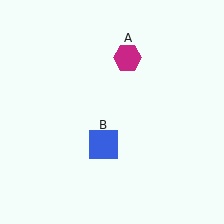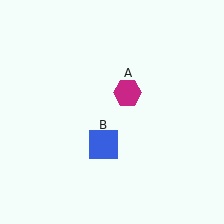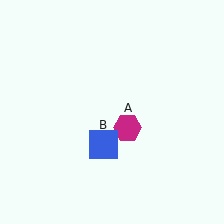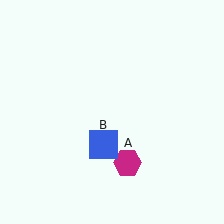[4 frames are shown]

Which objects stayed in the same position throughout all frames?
Blue square (object B) remained stationary.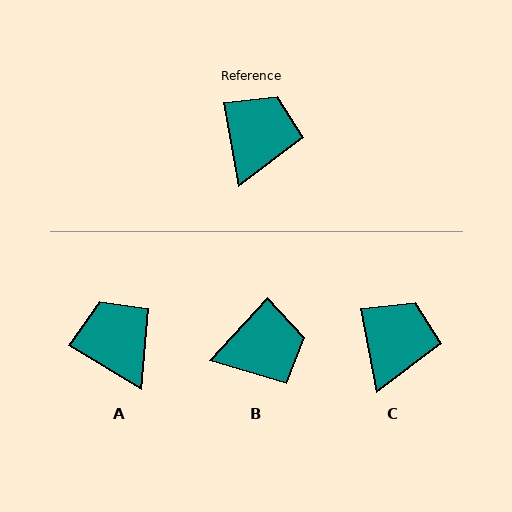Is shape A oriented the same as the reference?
No, it is off by about 49 degrees.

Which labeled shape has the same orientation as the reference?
C.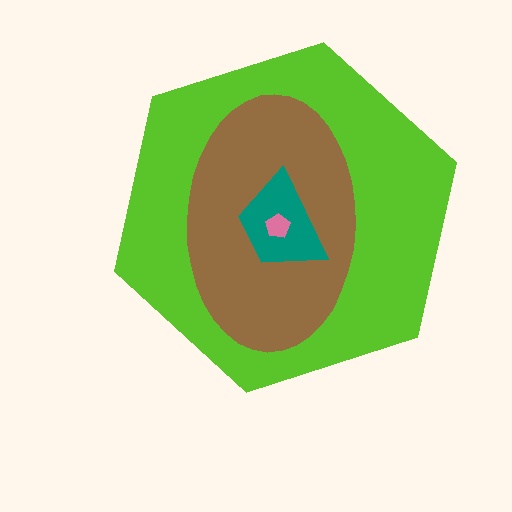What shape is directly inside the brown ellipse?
The teal trapezoid.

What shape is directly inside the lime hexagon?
The brown ellipse.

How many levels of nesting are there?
4.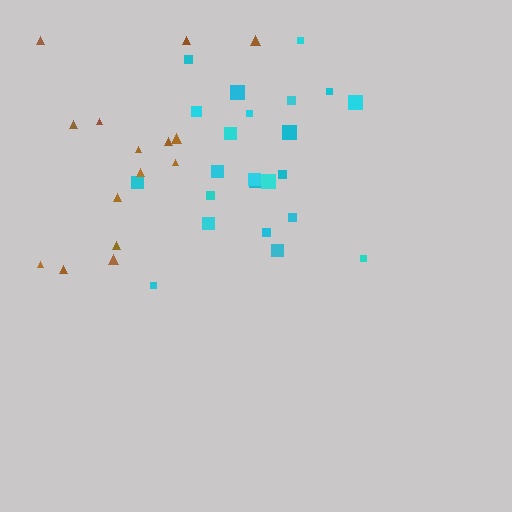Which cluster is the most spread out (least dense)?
Brown.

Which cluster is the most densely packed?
Cyan.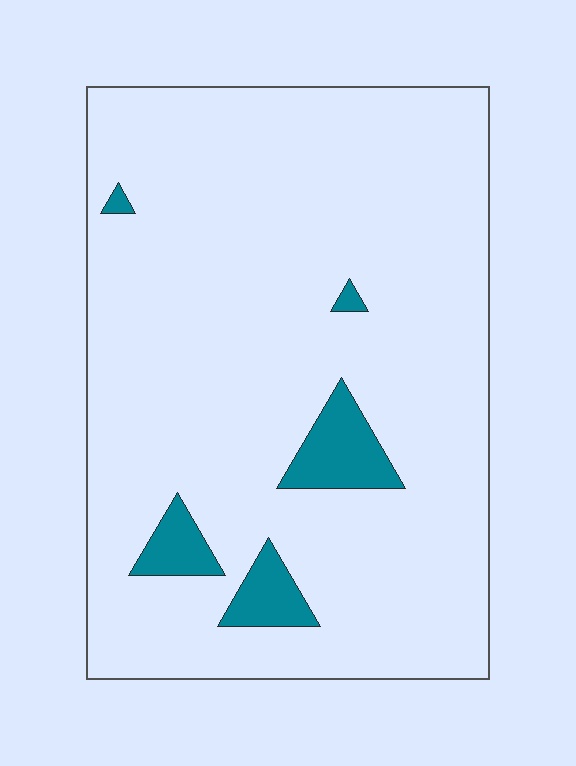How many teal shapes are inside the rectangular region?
5.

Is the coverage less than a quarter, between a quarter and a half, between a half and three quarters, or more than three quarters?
Less than a quarter.